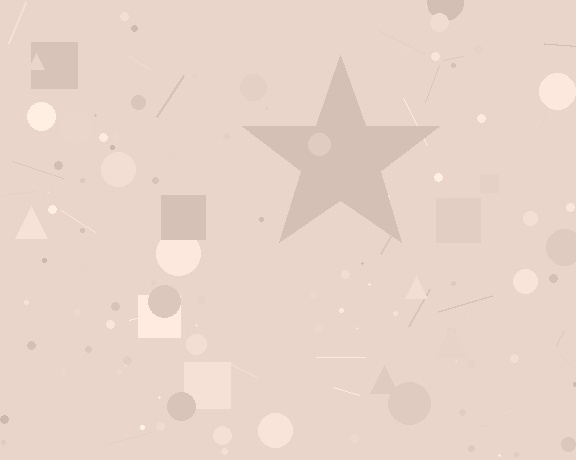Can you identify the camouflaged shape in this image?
The camouflaged shape is a star.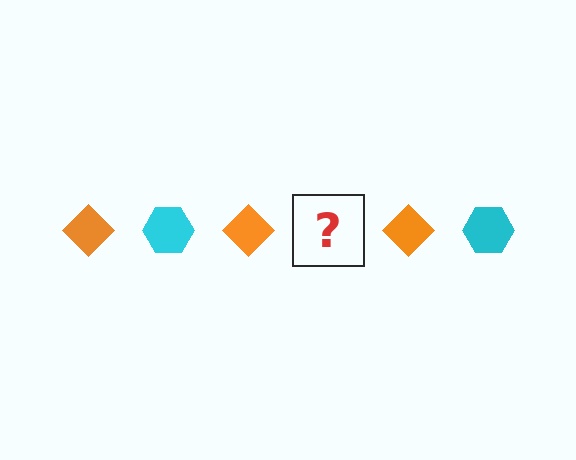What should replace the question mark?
The question mark should be replaced with a cyan hexagon.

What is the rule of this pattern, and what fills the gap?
The rule is that the pattern alternates between orange diamond and cyan hexagon. The gap should be filled with a cyan hexagon.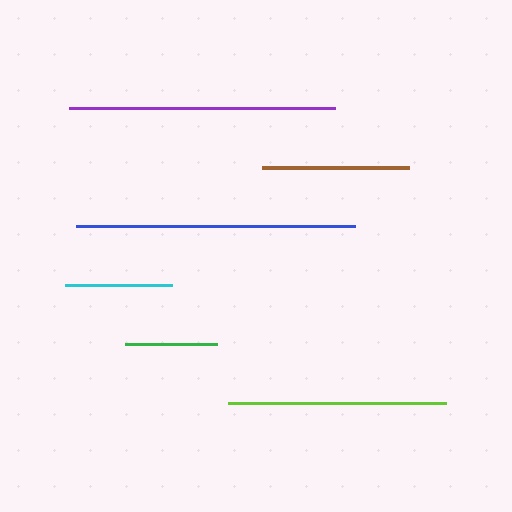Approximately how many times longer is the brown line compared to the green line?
The brown line is approximately 1.6 times the length of the green line.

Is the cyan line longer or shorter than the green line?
The cyan line is longer than the green line.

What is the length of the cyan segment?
The cyan segment is approximately 106 pixels long.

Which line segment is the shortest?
The green line is the shortest at approximately 92 pixels.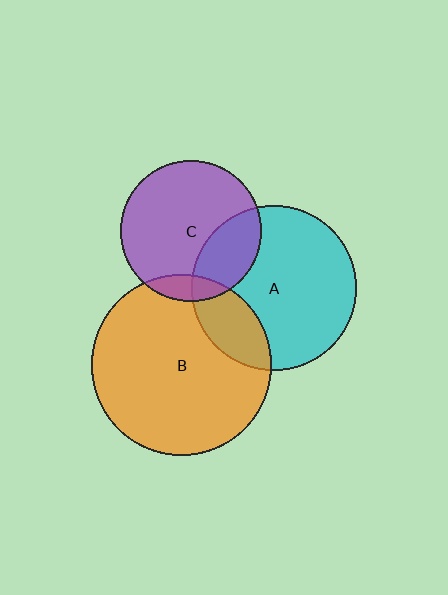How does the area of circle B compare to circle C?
Approximately 1.6 times.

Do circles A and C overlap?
Yes.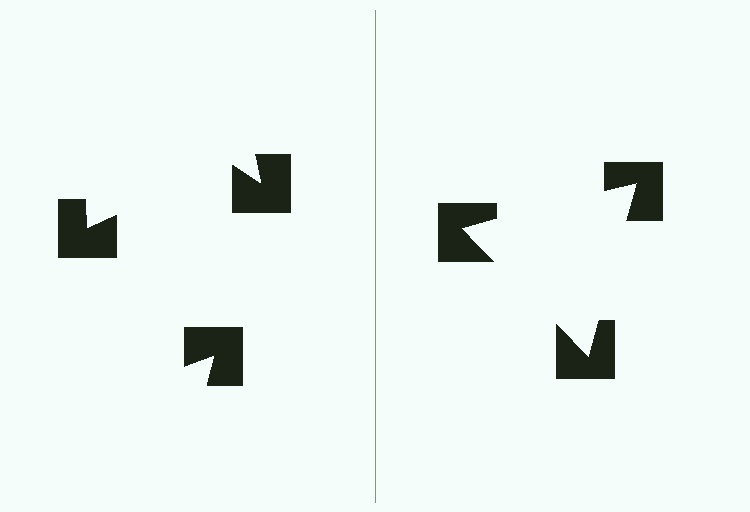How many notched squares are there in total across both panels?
6 — 3 on each side.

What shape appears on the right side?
An illusory triangle.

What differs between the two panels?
The notched squares are positioned identically on both sides; only the wedge orientations differ. On the right they align to a triangle; on the left they are misaligned.